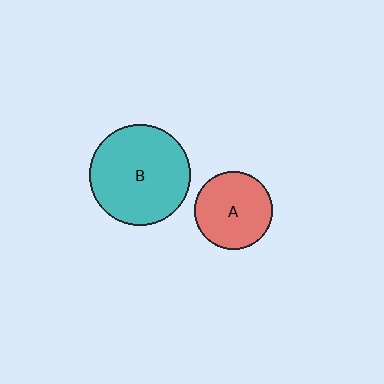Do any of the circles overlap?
No, none of the circles overlap.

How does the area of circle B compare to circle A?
Approximately 1.7 times.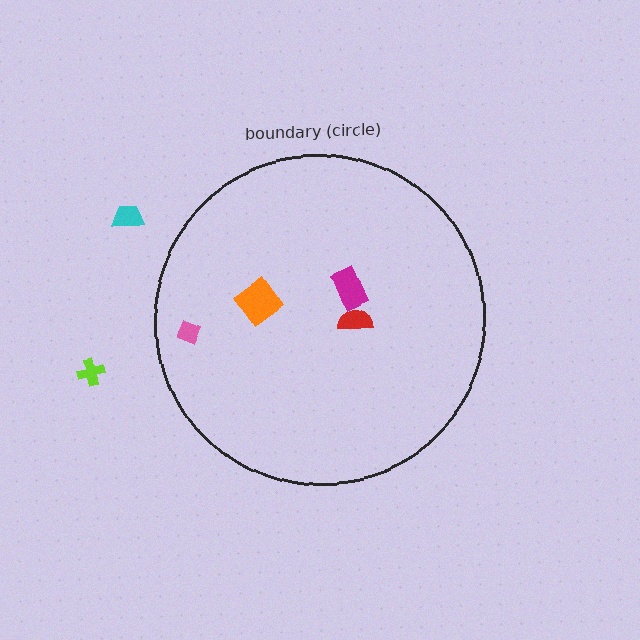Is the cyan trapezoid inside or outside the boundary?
Outside.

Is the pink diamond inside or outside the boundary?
Inside.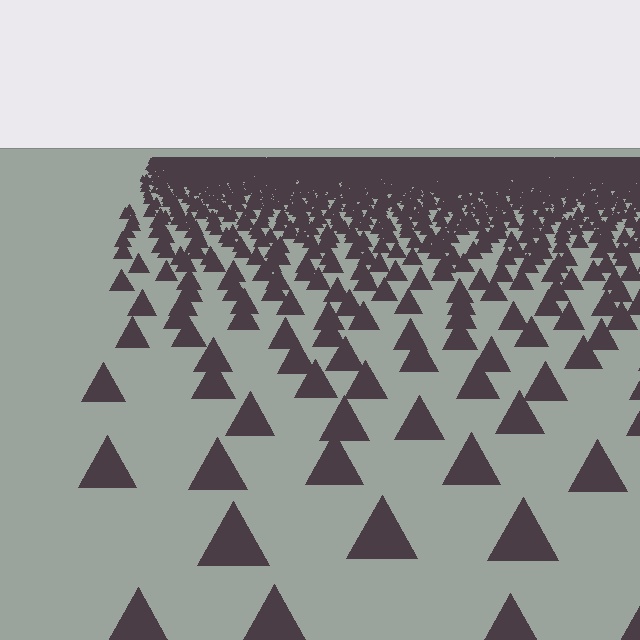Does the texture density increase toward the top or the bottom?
Density increases toward the top.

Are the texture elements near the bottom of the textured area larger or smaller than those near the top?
Larger. Near the bottom, elements are closer to the viewer and appear at a bigger on-screen size.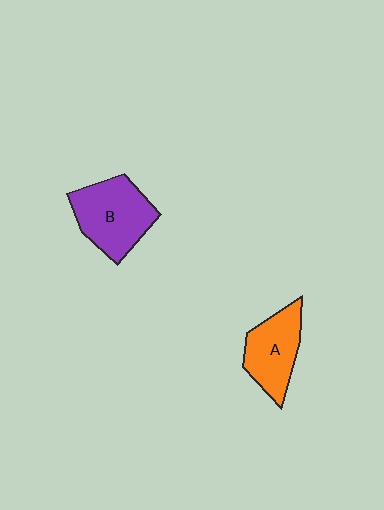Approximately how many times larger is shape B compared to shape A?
Approximately 1.3 times.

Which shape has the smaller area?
Shape A (orange).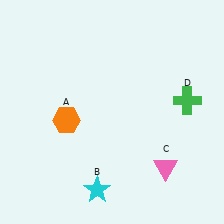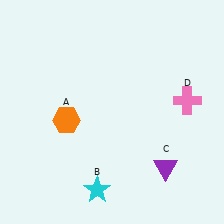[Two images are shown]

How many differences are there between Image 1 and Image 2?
There are 2 differences between the two images.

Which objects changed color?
C changed from pink to purple. D changed from green to pink.